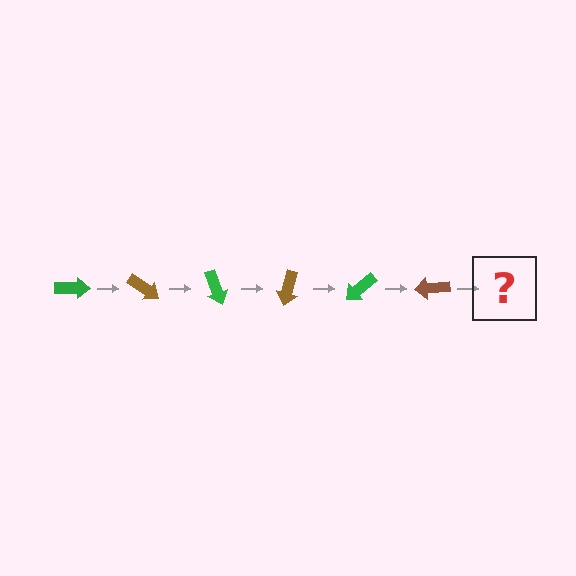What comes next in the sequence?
The next element should be a green arrow, rotated 210 degrees from the start.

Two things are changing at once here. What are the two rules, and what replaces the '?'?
The two rules are that it rotates 35 degrees each step and the color cycles through green and brown. The '?' should be a green arrow, rotated 210 degrees from the start.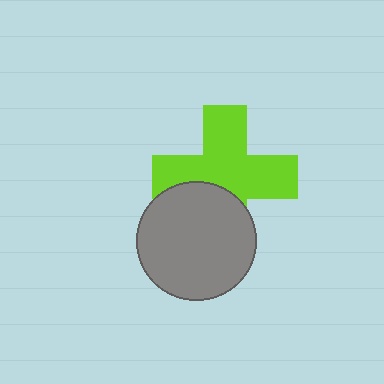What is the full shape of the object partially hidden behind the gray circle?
The partially hidden object is a lime cross.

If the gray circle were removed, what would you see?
You would see the complete lime cross.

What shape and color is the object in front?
The object in front is a gray circle.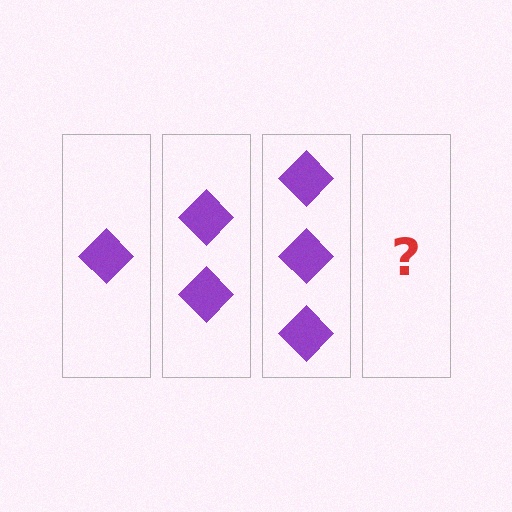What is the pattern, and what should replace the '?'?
The pattern is that each step adds one more diamond. The '?' should be 4 diamonds.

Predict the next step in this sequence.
The next step is 4 diamonds.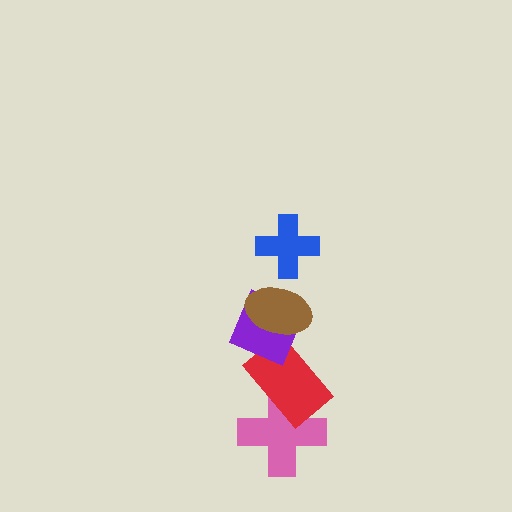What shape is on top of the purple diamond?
The brown ellipse is on top of the purple diamond.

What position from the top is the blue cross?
The blue cross is 1st from the top.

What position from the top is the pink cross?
The pink cross is 5th from the top.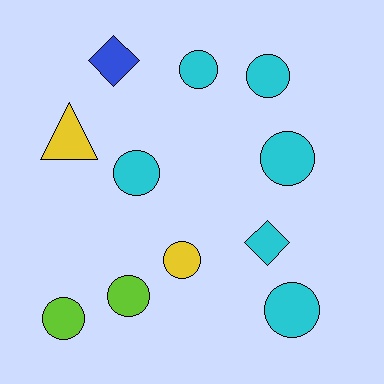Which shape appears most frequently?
Circle, with 8 objects.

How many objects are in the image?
There are 11 objects.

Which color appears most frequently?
Cyan, with 6 objects.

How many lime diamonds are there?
There are no lime diamonds.